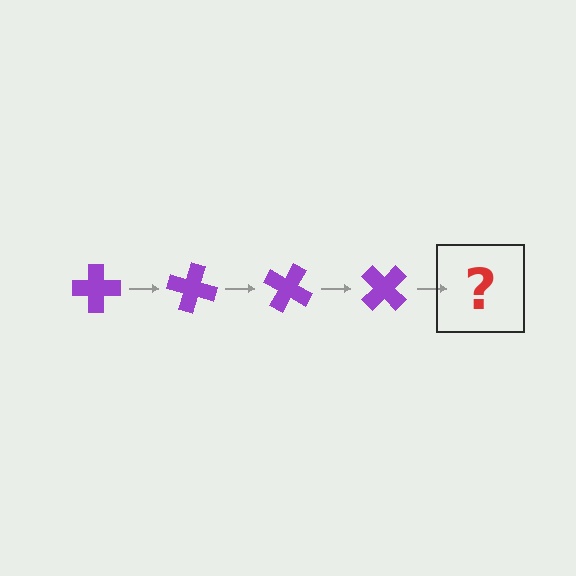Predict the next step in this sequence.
The next step is a purple cross rotated 60 degrees.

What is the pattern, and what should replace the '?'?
The pattern is that the cross rotates 15 degrees each step. The '?' should be a purple cross rotated 60 degrees.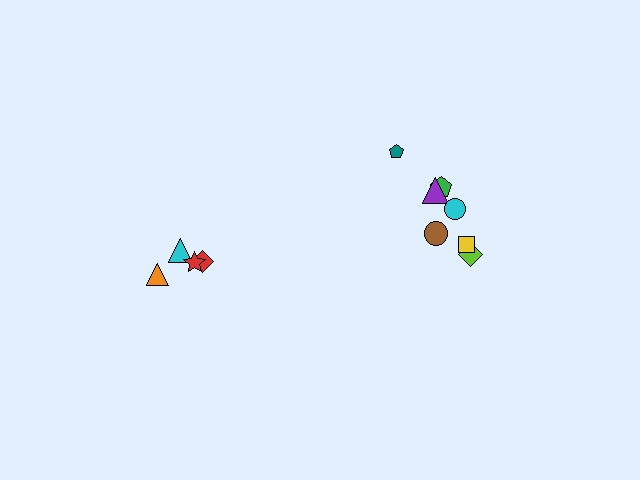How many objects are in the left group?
There are 4 objects.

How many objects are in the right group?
There are 7 objects.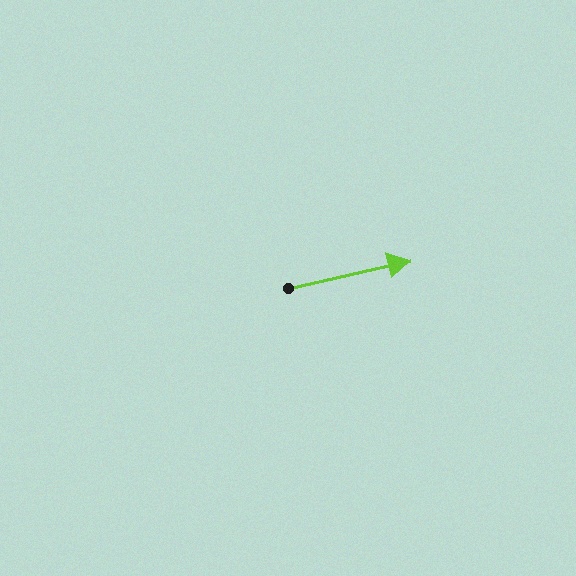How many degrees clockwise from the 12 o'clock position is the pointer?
Approximately 77 degrees.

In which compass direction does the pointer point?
East.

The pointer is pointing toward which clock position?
Roughly 3 o'clock.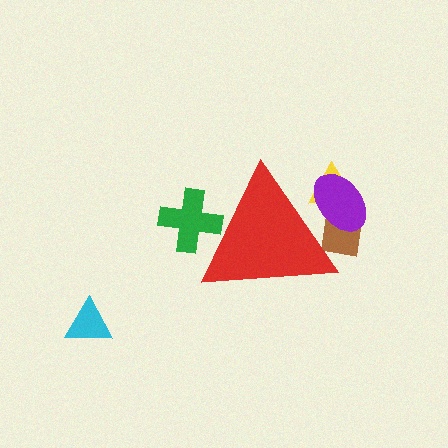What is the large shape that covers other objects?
A red triangle.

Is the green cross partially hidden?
Yes, the green cross is partially hidden behind the red triangle.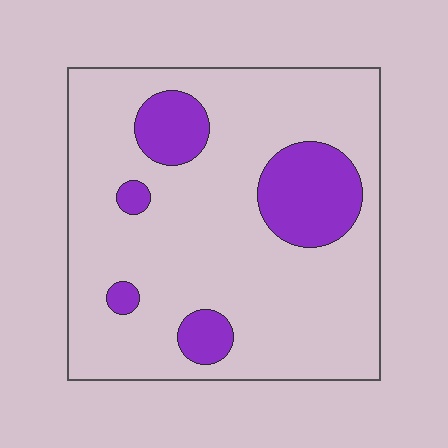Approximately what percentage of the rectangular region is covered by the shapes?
Approximately 20%.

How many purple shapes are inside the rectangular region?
5.